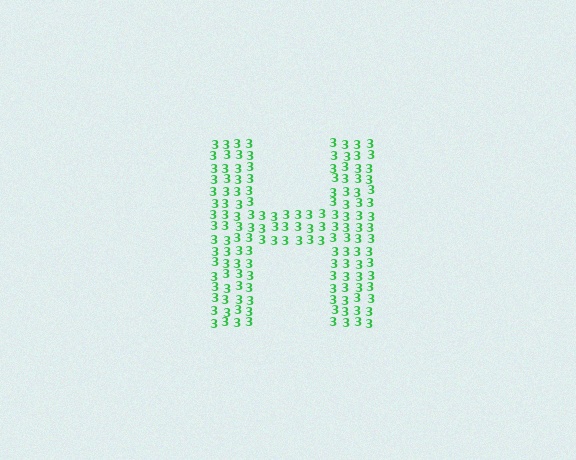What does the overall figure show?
The overall figure shows the letter H.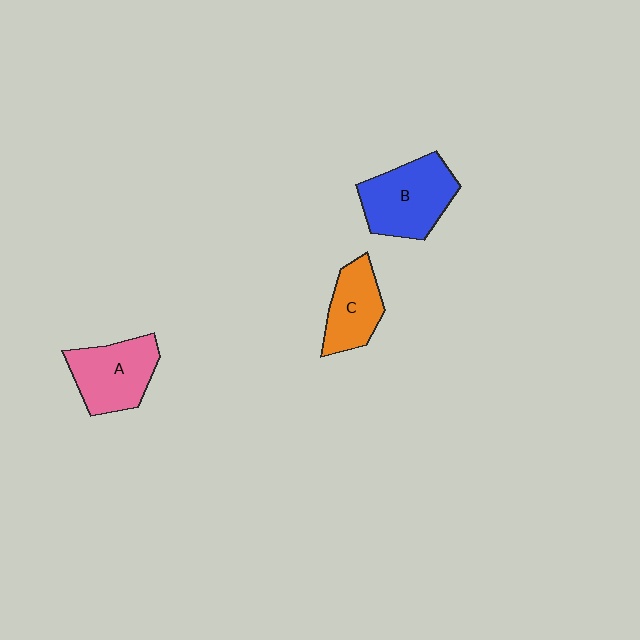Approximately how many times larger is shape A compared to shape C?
Approximately 1.3 times.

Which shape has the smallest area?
Shape C (orange).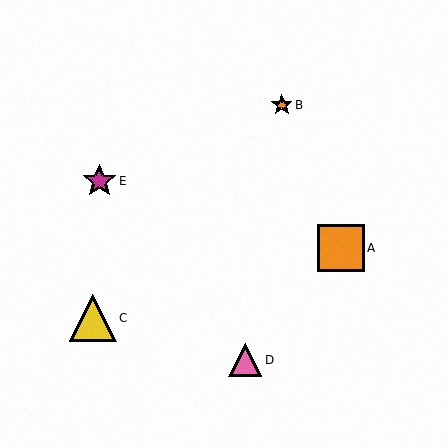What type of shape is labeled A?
Shape A is an orange square.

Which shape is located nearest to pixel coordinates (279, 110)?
The orange star (labeled B) at (282, 105) is nearest to that location.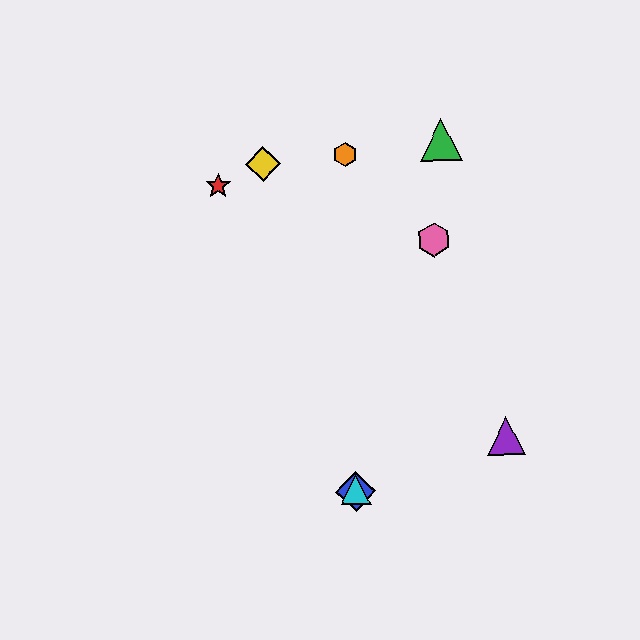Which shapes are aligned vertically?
The blue diamond, the orange hexagon, the cyan triangle are aligned vertically.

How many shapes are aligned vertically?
3 shapes (the blue diamond, the orange hexagon, the cyan triangle) are aligned vertically.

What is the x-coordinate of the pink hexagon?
The pink hexagon is at x≈434.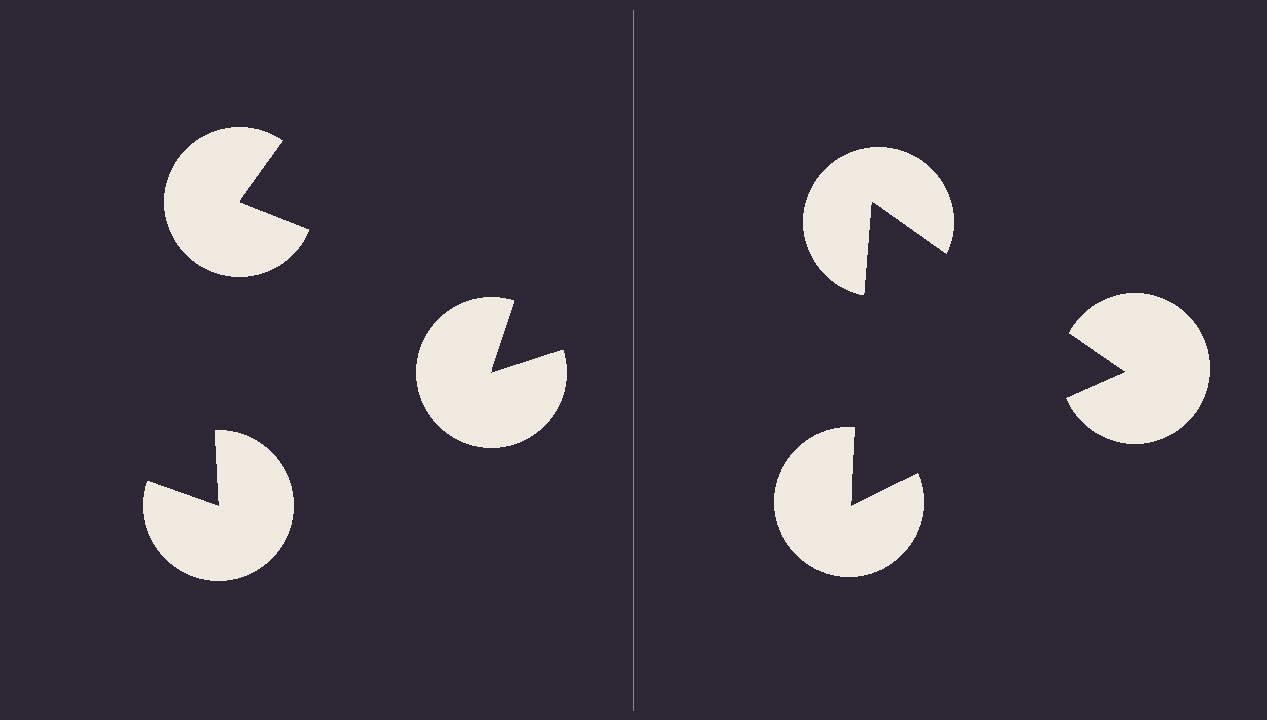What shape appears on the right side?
An illusory triangle.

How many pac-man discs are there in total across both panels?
6 — 3 on each side.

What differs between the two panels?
The pac-man discs are positioned identically on both sides; only the wedge orientations differ. On the right they align to a triangle; on the left they are misaligned.